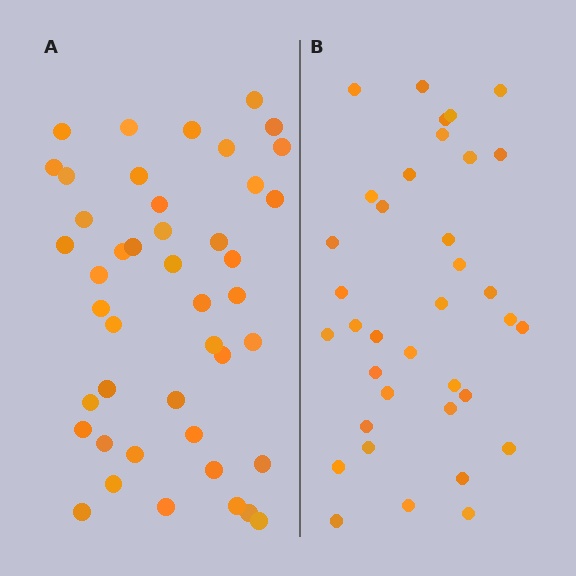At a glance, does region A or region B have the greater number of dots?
Region A (the left region) has more dots.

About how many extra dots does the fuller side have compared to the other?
Region A has roughly 8 or so more dots than region B.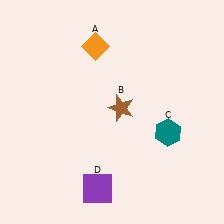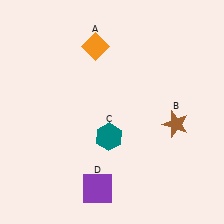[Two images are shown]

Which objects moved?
The objects that moved are: the brown star (B), the teal hexagon (C).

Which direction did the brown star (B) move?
The brown star (B) moved right.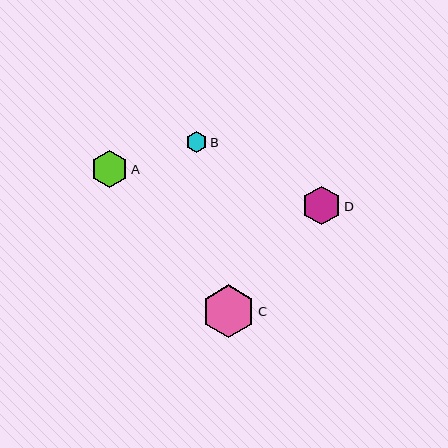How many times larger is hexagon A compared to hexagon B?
Hexagon A is approximately 1.7 times the size of hexagon B.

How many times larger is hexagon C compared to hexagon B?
Hexagon C is approximately 2.5 times the size of hexagon B.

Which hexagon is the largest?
Hexagon C is the largest with a size of approximately 53 pixels.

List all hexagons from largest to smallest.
From largest to smallest: C, D, A, B.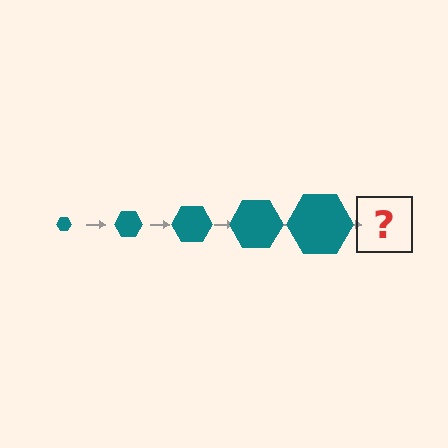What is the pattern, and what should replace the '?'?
The pattern is that the hexagon gets progressively larger each step. The '?' should be a teal hexagon, larger than the previous one.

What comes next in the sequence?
The next element should be a teal hexagon, larger than the previous one.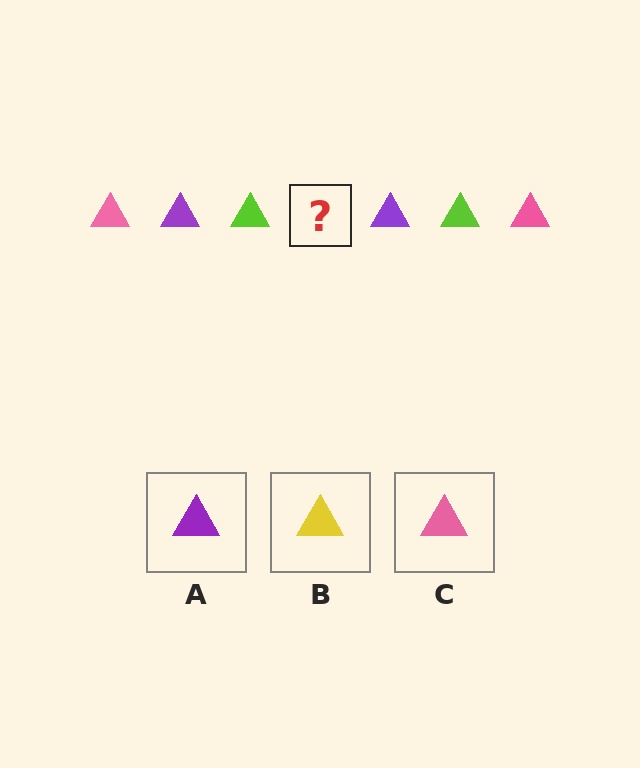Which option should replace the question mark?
Option C.